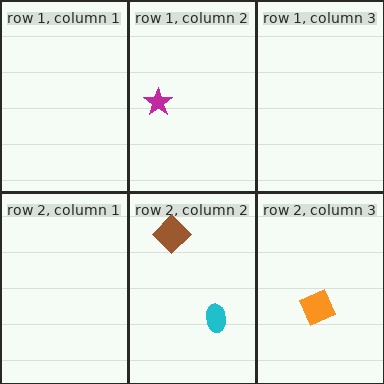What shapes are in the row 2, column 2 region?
The cyan ellipse, the brown diamond.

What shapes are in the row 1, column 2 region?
The magenta star.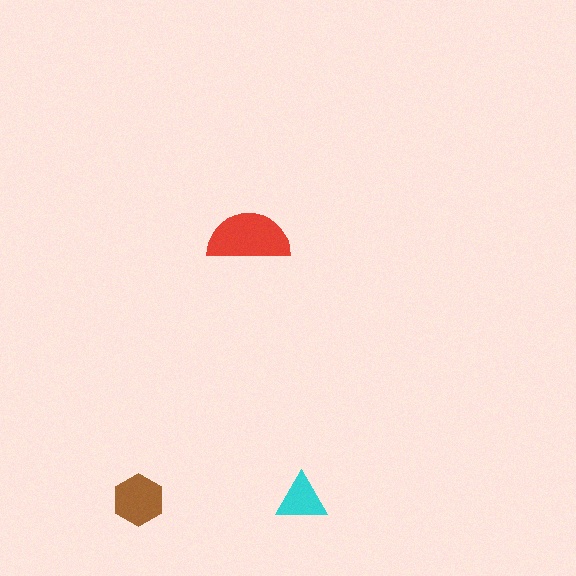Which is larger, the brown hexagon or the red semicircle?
The red semicircle.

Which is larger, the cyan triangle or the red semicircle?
The red semicircle.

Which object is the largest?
The red semicircle.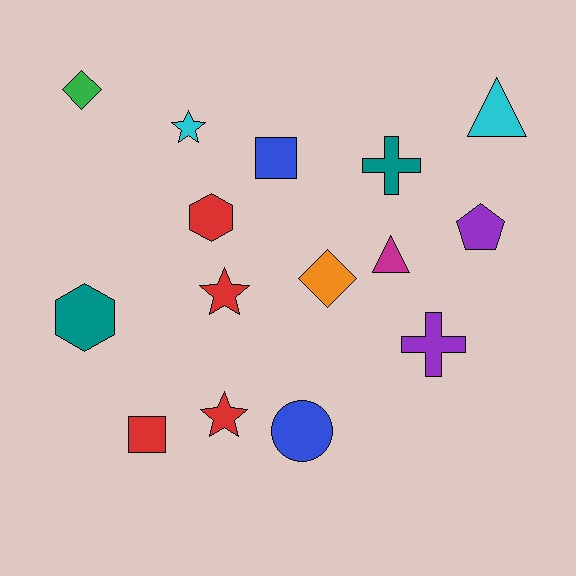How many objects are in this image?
There are 15 objects.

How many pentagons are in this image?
There is 1 pentagon.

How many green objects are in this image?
There is 1 green object.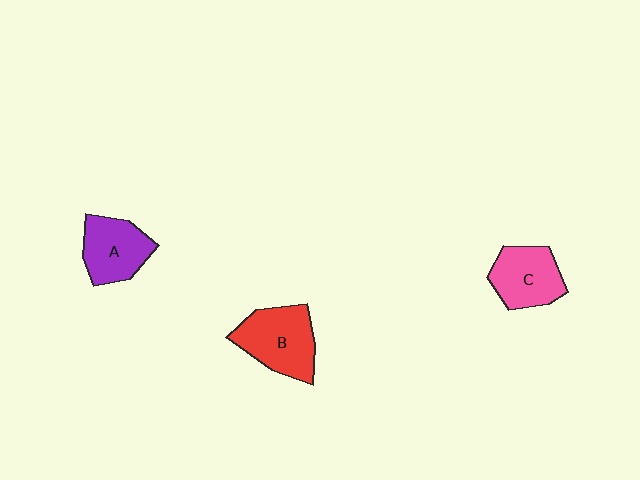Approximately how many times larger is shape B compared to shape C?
Approximately 1.2 times.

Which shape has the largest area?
Shape B (red).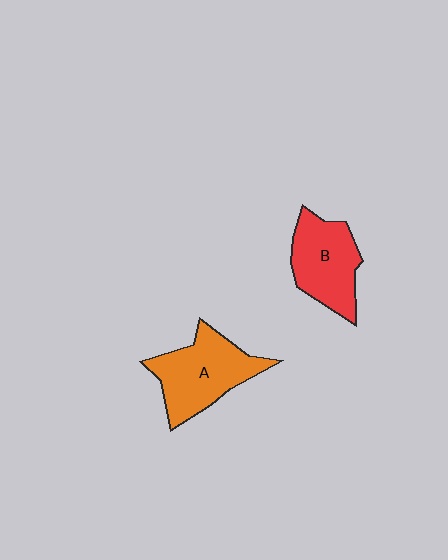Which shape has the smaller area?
Shape B (red).